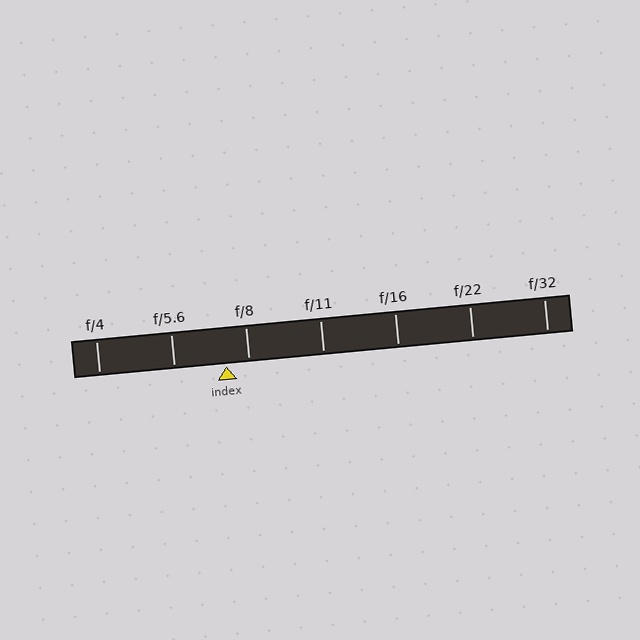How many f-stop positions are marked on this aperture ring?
There are 7 f-stop positions marked.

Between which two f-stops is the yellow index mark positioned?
The index mark is between f/5.6 and f/8.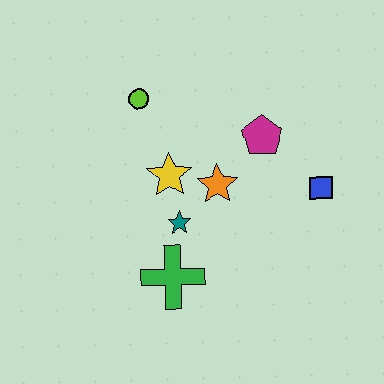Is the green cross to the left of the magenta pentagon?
Yes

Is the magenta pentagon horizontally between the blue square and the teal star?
Yes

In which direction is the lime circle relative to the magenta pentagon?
The lime circle is to the left of the magenta pentagon.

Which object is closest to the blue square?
The magenta pentagon is closest to the blue square.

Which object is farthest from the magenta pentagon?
The green cross is farthest from the magenta pentagon.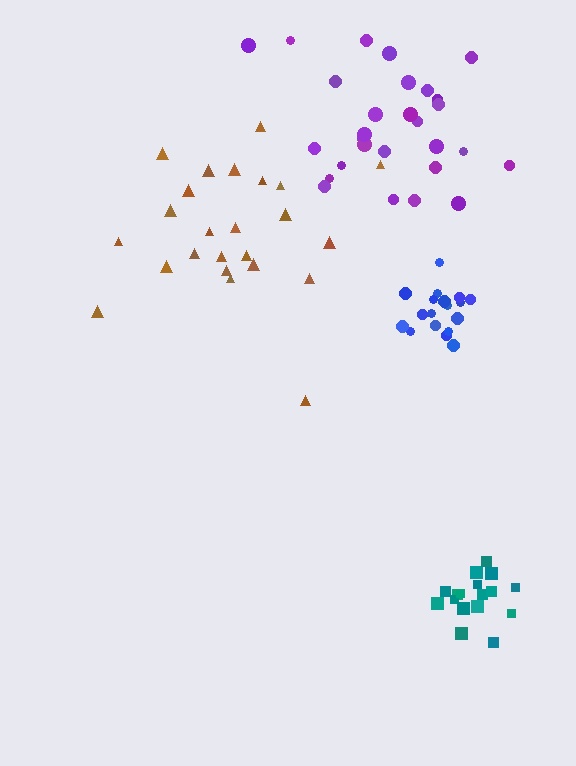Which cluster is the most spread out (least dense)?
Brown.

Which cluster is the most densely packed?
Teal.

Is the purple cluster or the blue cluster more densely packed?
Blue.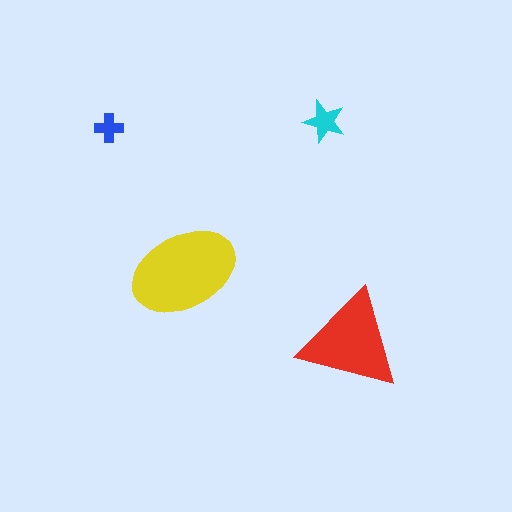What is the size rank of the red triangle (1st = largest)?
2nd.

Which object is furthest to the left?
The blue cross is leftmost.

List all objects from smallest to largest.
The blue cross, the cyan star, the red triangle, the yellow ellipse.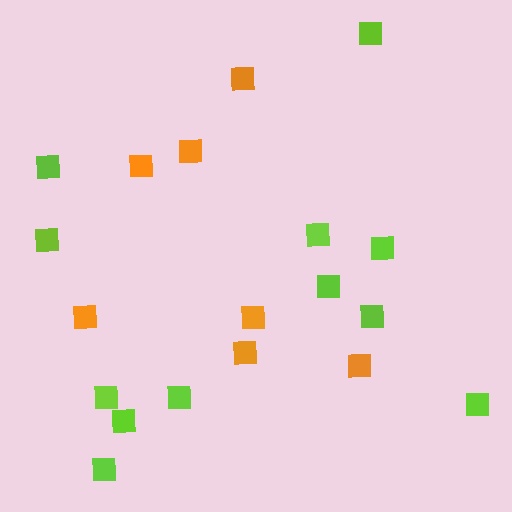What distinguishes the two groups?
There are 2 groups: one group of lime squares (12) and one group of orange squares (7).